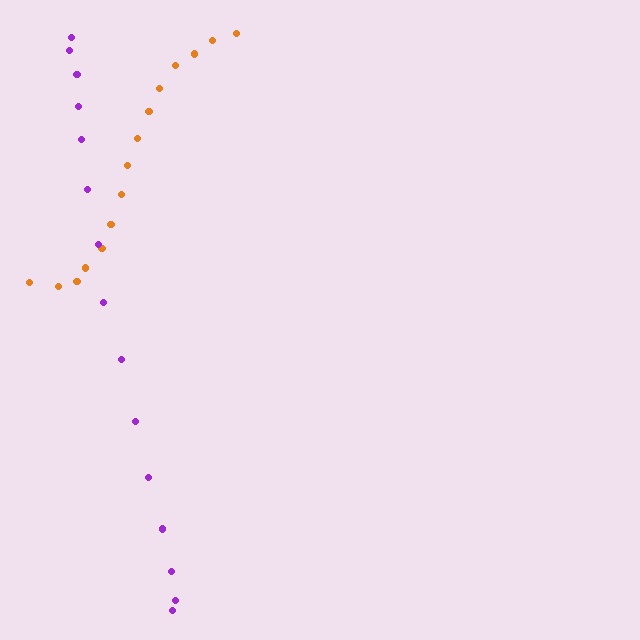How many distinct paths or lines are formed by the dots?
There are 2 distinct paths.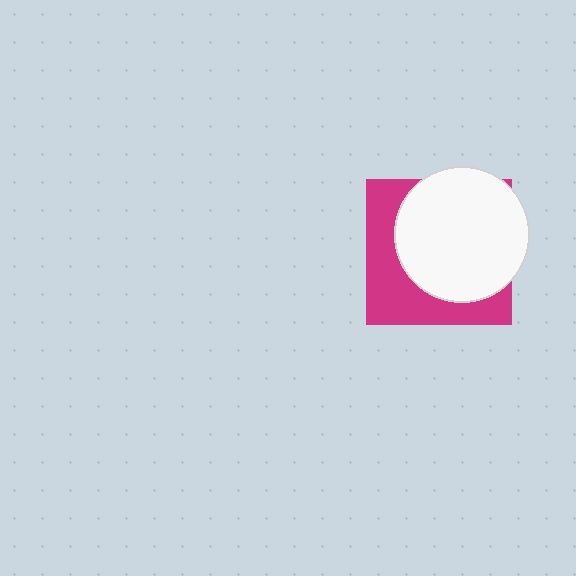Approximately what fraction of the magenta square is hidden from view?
Roughly 60% of the magenta square is hidden behind the white circle.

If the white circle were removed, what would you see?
You would see the complete magenta square.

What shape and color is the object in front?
The object in front is a white circle.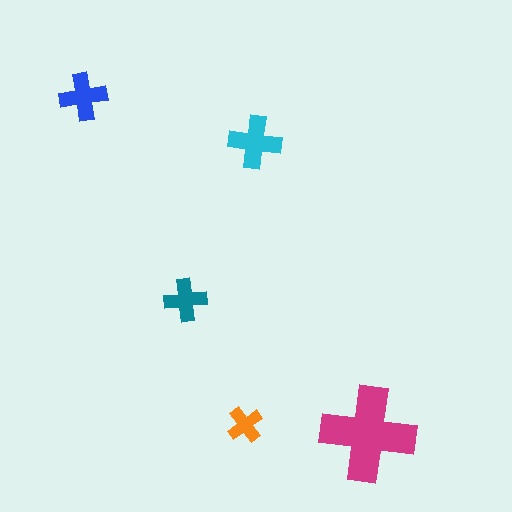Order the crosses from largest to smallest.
the magenta one, the cyan one, the blue one, the teal one, the orange one.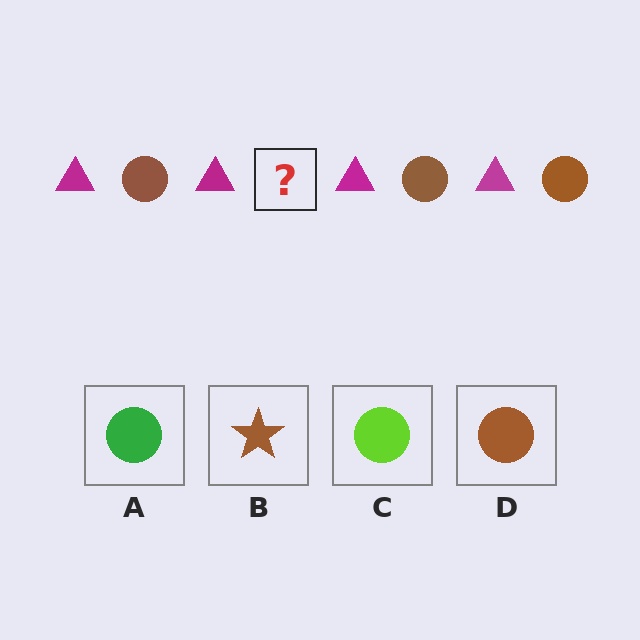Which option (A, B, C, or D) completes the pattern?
D.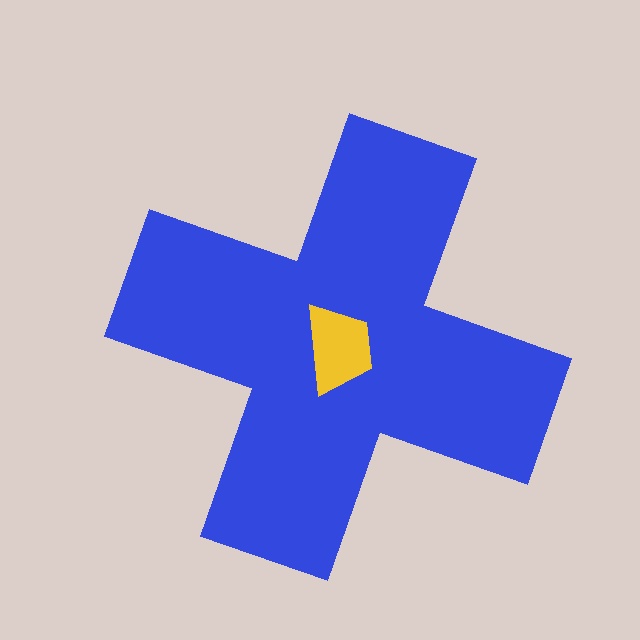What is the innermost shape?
The yellow trapezoid.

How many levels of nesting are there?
2.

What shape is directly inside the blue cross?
The yellow trapezoid.